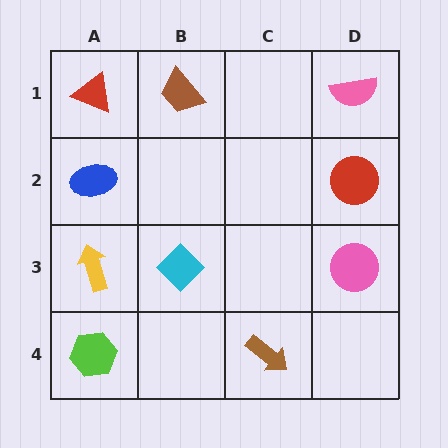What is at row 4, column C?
A brown arrow.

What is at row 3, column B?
A cyan diamond.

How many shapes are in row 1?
3 shapes.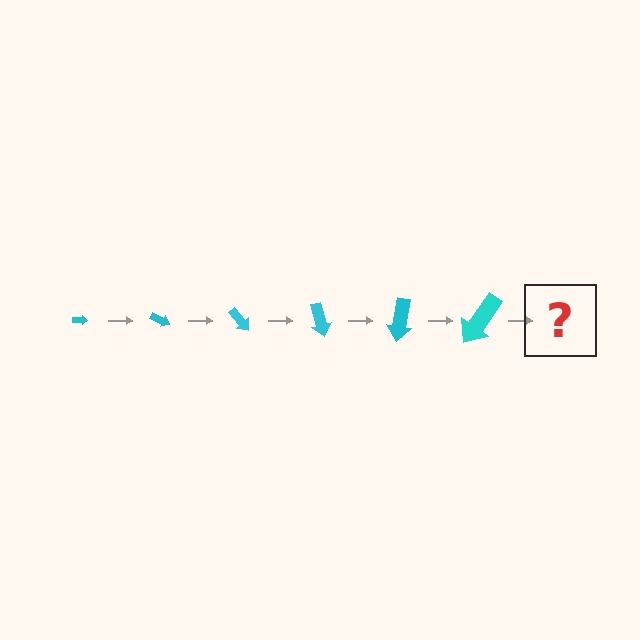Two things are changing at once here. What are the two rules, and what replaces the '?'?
The two rules are that the arrow grows larger each step and it rotates 25 degrees each step. The '?' should be an arrow, larger than the previous one and rotated 150 degrees from the start.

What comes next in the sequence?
The next element should be an arrow, larger than the previous one and rotated 150 degrees from the start.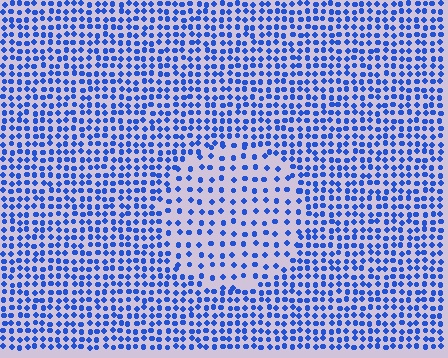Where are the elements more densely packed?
The elements are more densely packed outside the circle boundary.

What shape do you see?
I see a circle.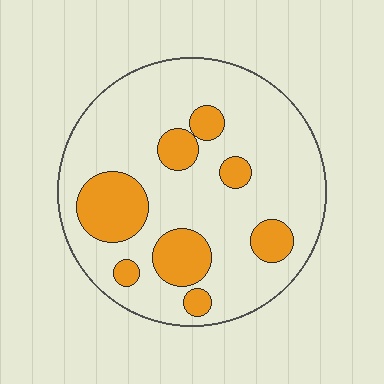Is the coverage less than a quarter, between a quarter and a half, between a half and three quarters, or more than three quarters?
Less than a quarter.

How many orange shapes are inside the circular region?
8.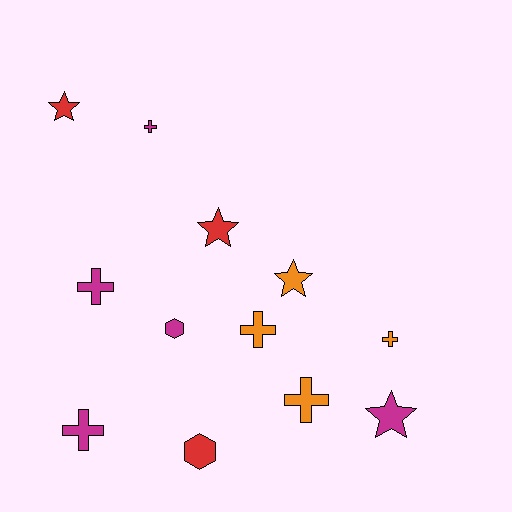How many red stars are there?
There are 2 red stars.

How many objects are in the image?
There are 12 objects.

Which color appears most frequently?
Magenta, with 5 objects.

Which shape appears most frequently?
Cross, with 6 objects.